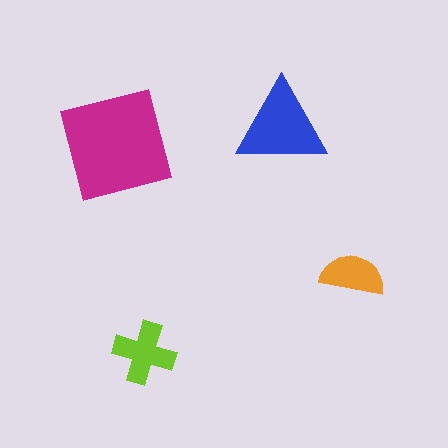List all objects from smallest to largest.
The orange semicircle, the lime cross, the blue triangle, the magenta square.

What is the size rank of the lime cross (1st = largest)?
3rd.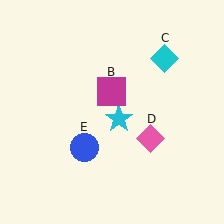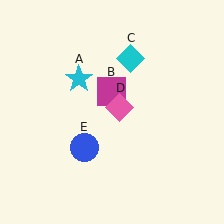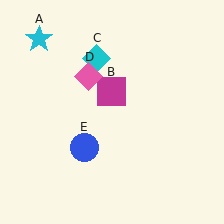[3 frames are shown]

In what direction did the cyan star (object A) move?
The cyan star (object A) moved up and to the left.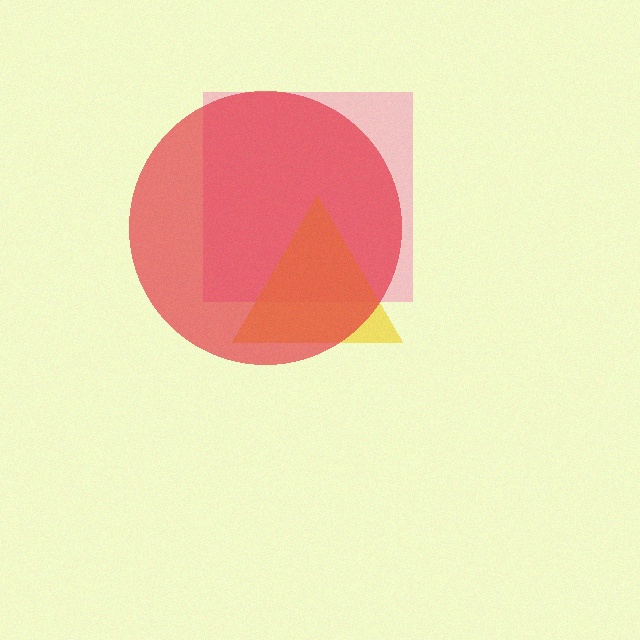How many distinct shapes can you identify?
There are 3 distinct shapes: a pink square, a yellow triangle, a red circle.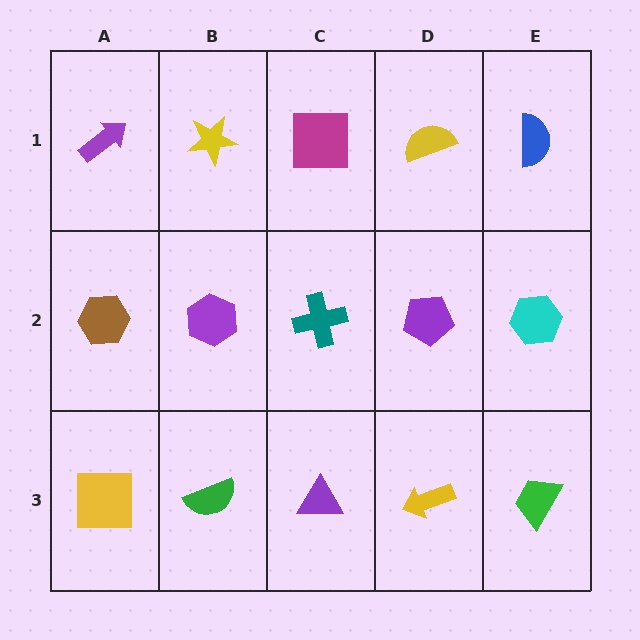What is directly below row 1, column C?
A teal cross.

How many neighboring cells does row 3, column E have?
2.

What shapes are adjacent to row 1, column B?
A purple hexagon (row 2, column B), a purple arrow (row 1, column A), a magenta square (row 1, column C).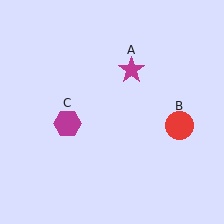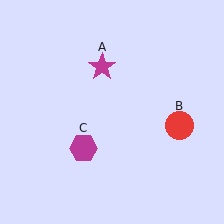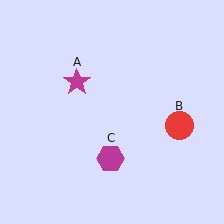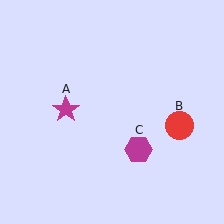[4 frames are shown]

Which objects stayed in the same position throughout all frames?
Red circle (object B) remained stationary.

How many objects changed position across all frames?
2 objects changed position: magenta star (object A), magenta hexagon (object C).